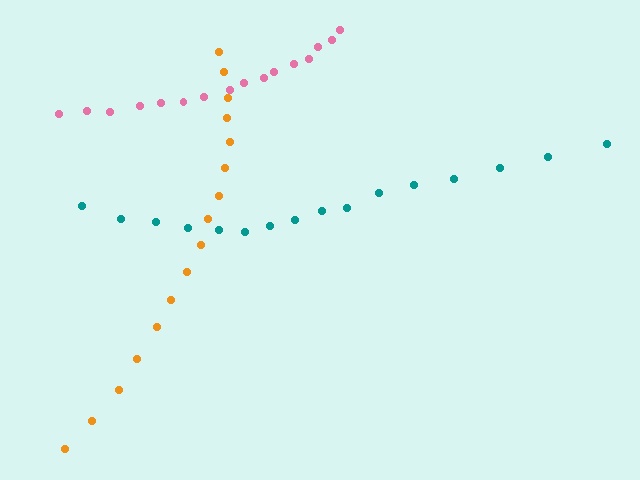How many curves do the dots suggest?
There are 3 distinct paths.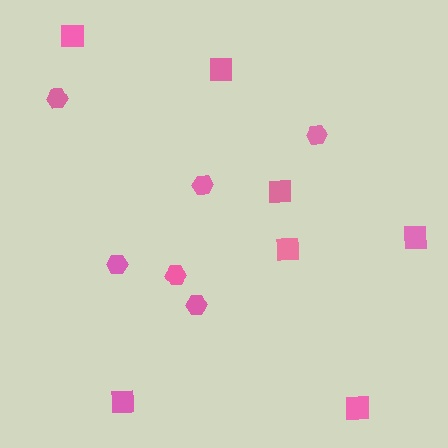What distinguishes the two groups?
There are 2 groups: one group of hexagons (6) and one group of squares (7).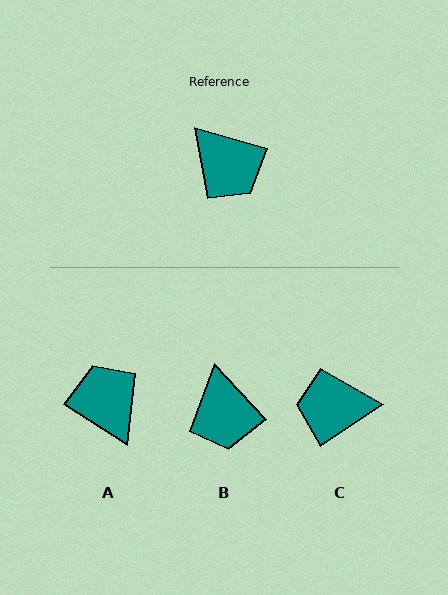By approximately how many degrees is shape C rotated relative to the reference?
Approximately 130 degrees clockwise.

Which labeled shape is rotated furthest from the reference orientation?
A, about 163 degrees away.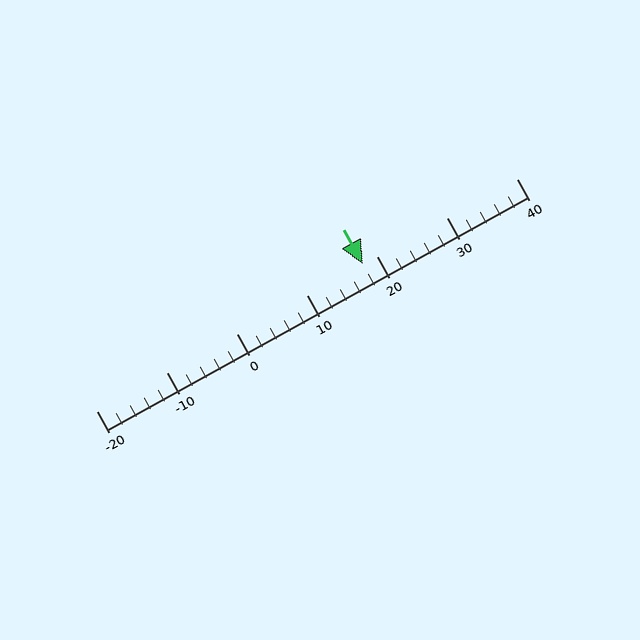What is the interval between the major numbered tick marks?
The major tick marks are spaced 10 units apart.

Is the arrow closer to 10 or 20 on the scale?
The arrow is closer to 20.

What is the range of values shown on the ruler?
The ruler shows values from -20 to 40.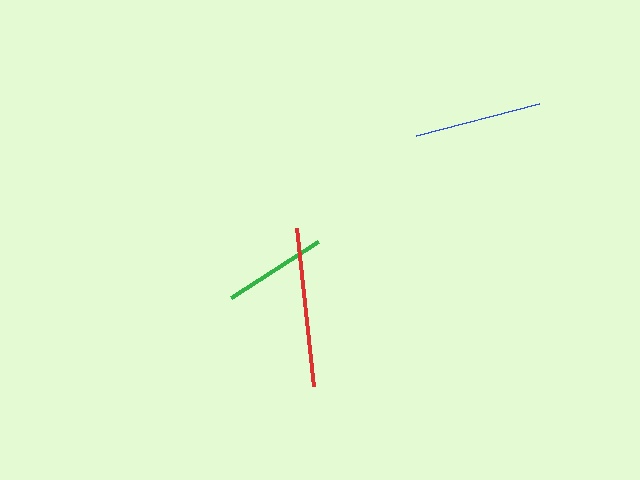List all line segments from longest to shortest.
From longest to shortest: red, blue, green.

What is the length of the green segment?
The green segment is approximately 104 pixels long.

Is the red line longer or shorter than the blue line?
The red line is longer than the blue line.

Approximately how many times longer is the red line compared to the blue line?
The red line is approximately 1.3 times the length of the blue line.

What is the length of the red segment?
The red segment is approximately 159 pixels long.